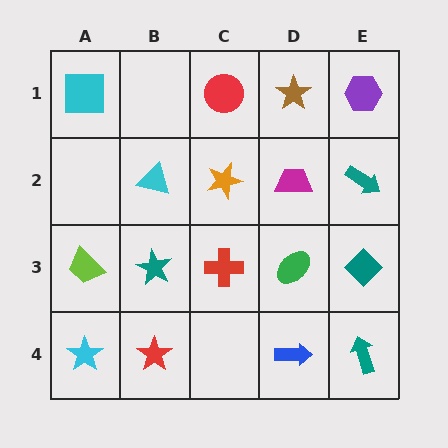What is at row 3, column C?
A red cross.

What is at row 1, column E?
A purple hexagon.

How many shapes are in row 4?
4 shapes.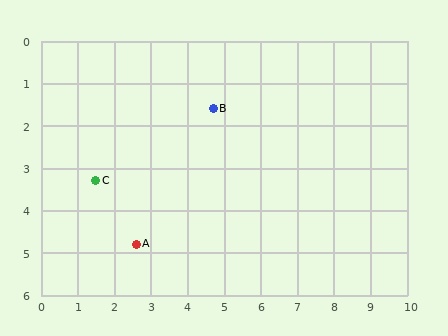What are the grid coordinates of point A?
Point A is at approximately (2.6, 4.8).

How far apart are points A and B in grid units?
Points A and B are about 3.8 grid units apart.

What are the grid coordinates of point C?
Point C is at approximately (1.5, 3.3).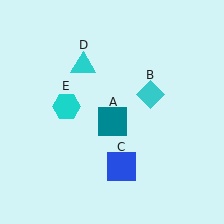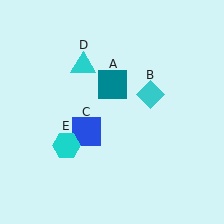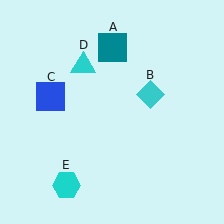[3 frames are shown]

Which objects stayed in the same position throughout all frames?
Cyan diamond (object B) and cyan triangle (object D) remained stationary.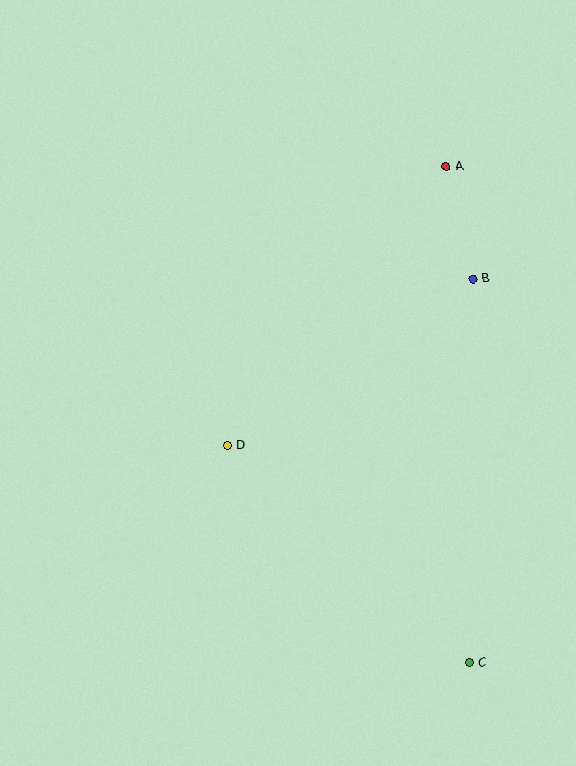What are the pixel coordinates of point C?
Point C is at (469, 663).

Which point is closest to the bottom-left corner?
Point D is closest to the bottom-left corner.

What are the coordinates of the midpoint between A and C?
The midpoint between A and C is at (458, 415).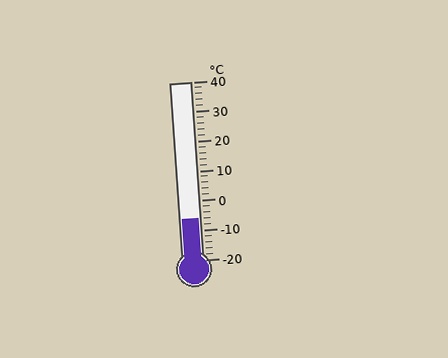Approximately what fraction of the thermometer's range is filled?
The thermometer is filled to approximately 25% of its range.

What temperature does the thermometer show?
The thermometer shows approximately -6°C.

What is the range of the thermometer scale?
The thermometer scale ranges from -20°C to 40°C.